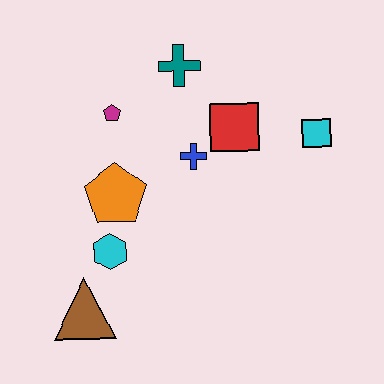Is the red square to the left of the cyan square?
Yes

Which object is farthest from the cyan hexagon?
The cyan square is farthest from the cyan hexagon.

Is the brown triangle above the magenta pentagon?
No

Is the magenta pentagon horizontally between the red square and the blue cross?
No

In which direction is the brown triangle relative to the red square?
The brown triangle is below the red square.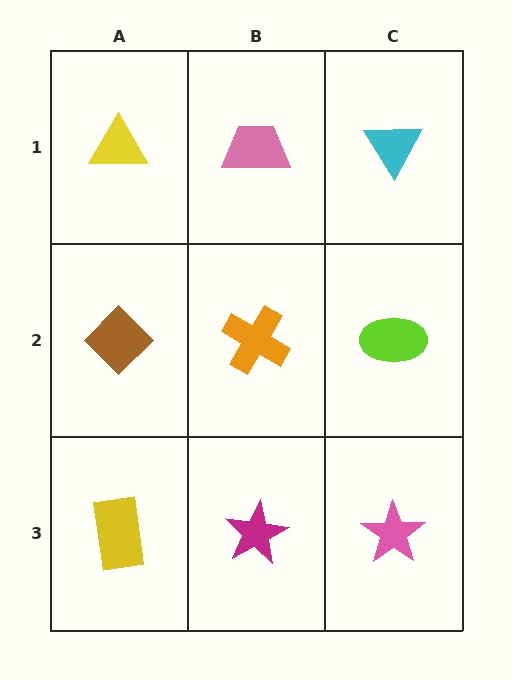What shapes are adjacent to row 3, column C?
A lime ellipse (row 2, column C), a magenta star (row 3, column B).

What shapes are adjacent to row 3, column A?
A brown diamond (row 2, column A), a magenta star (row 3, column B).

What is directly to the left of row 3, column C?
A magenta star.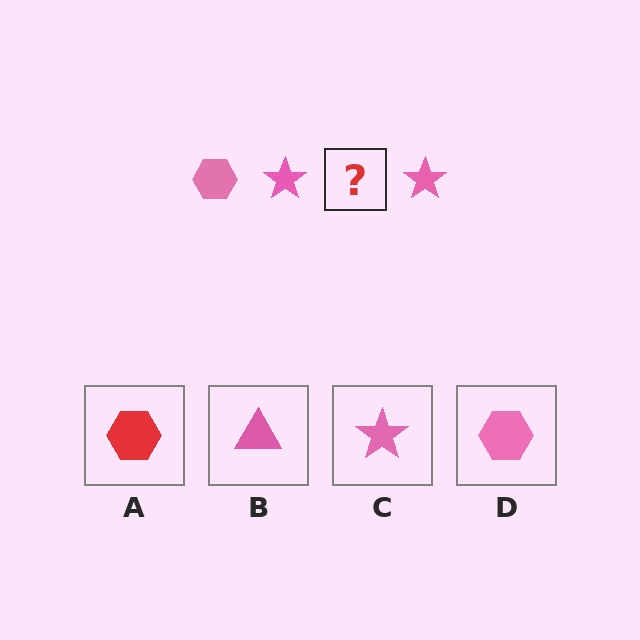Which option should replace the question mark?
Option D.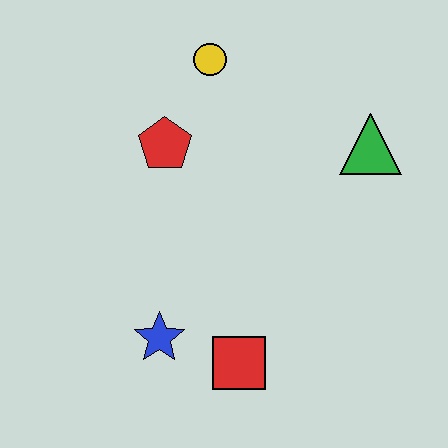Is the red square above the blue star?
No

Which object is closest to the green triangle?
The yellow circle is closest to the green triangle.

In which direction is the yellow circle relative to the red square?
The yellow circle is above the red square.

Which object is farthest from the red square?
The yellow circle is farthest from the red square.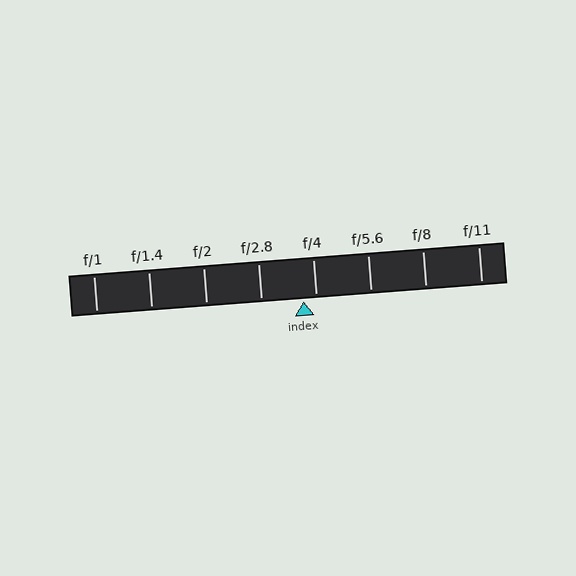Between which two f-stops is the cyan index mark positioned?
The index mark is between f/2.8 and f/4.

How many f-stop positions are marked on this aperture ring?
There are 8 f-stop positions marked.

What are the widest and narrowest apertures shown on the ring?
The widest aperture shown is f/1 and the narrowest is f/11.